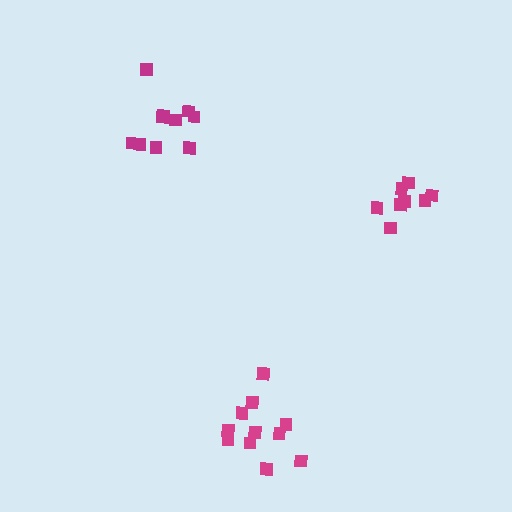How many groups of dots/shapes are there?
There are 3 groups.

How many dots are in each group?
Group 1: 11 dots, Group 2: 10 dots, Group 3: 9 dots (30 total).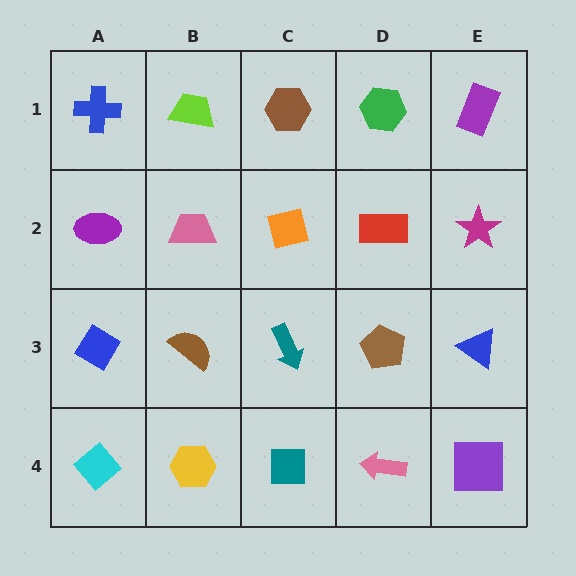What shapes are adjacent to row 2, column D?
A green hexagon (row 1, column D), a brown pentagon (row 3, column D), an orange square (row 2, column C), a magenta star (row 2, column E).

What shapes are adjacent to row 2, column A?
A blue cross (row 1, column A), a blue diamond (row 3, column A), a pink trapezoid (row 2, column B).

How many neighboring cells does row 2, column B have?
4.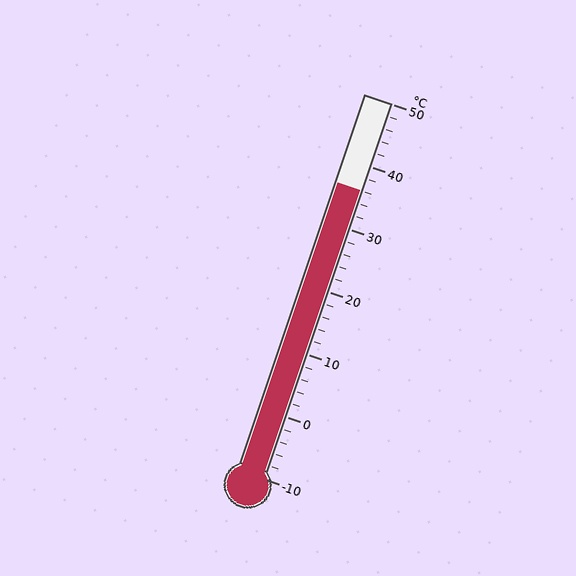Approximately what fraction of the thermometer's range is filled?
The thermometer is filled to approximately 75% of its range.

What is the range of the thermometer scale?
The thermometer scale ranges from -10°C to 50°C.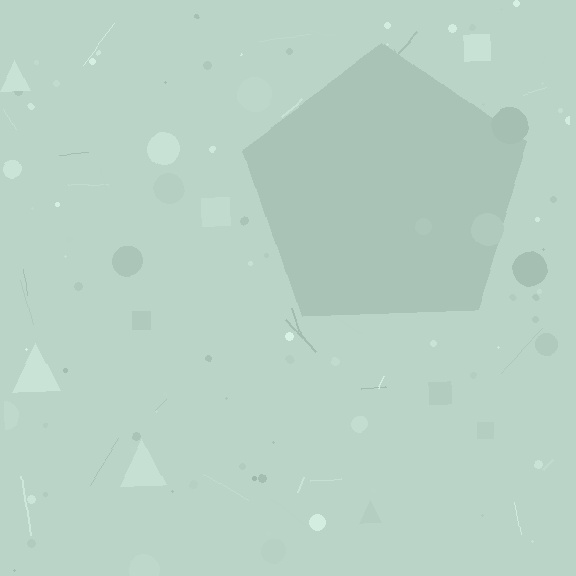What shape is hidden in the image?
A pentagon is hidden in the image.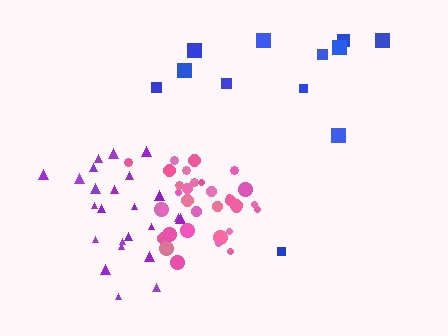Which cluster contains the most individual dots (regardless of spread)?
Pink (33).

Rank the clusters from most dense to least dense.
pink, purple, blue.